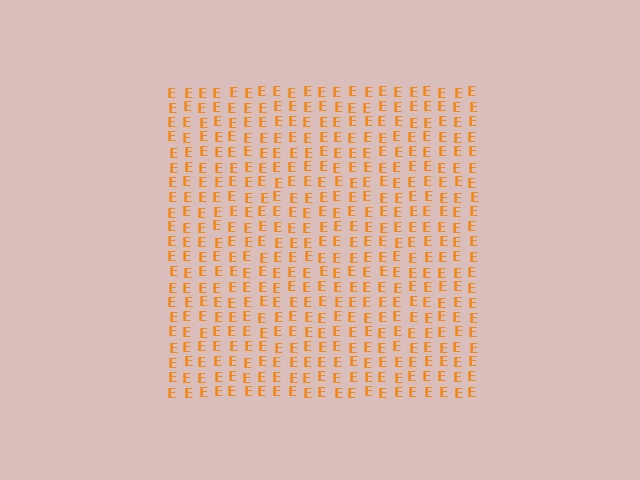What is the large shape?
The large shape is a square.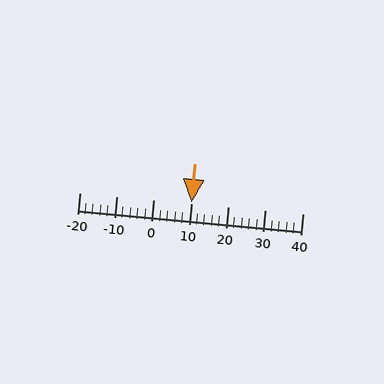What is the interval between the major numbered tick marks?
The major tick marks are spaced 10 units apart.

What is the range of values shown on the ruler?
The ruler shows values from -20 to 40.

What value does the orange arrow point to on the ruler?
The orange arrow points to approximately 10.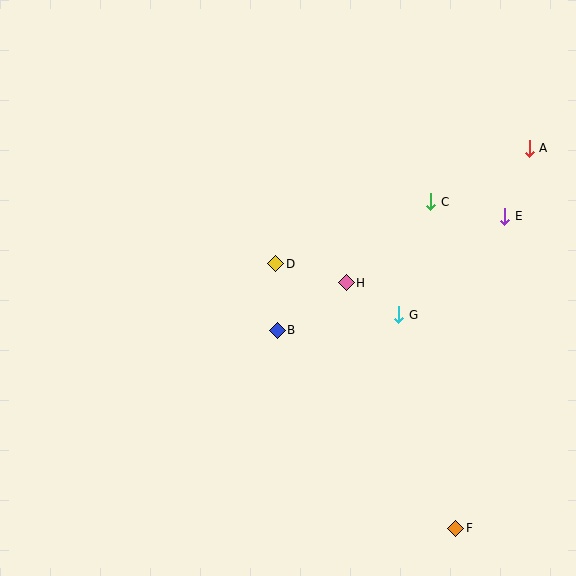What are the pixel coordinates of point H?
Point H is at (346, 283).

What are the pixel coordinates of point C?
Point C is at (431, 202).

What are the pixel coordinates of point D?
Point D is at (276, 264).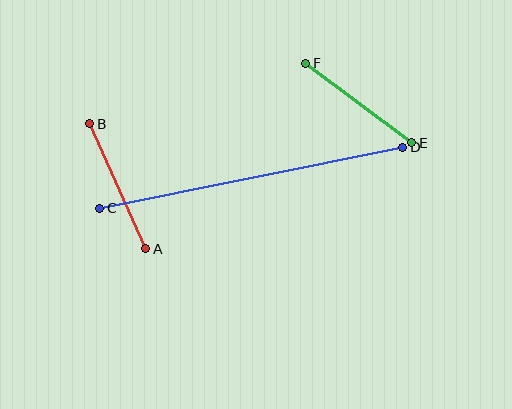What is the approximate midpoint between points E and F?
The midpoint is at approximately (359, 103) pixels.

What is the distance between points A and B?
The distance is approximately 137 pixels.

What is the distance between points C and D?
The distance is approximately 309 pixels.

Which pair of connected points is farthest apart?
Points C and D are farthest apart.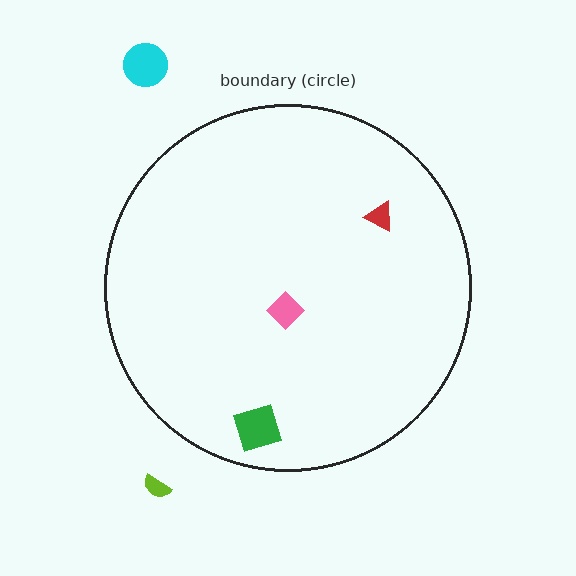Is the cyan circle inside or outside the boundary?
Outside.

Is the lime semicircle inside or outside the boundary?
Outside.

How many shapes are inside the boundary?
3 inside, 2 outside.